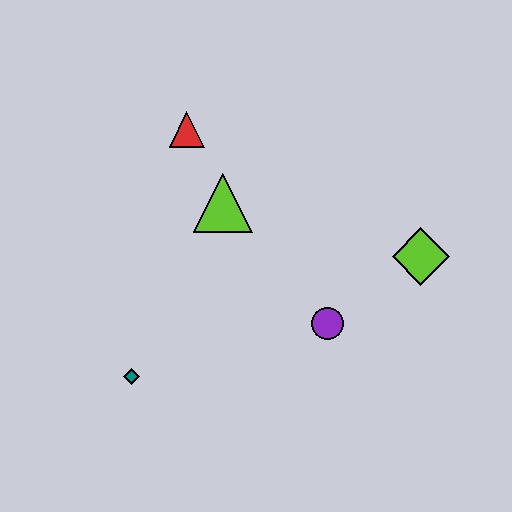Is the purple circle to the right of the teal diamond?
Yes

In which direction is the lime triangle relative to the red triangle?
The lime triangle is below the red triangle.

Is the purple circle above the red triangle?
No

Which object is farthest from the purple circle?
The red triangle is farthest from the purple circle.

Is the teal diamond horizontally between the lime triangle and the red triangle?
No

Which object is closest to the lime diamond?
The purple circle is closest to the lime diamond.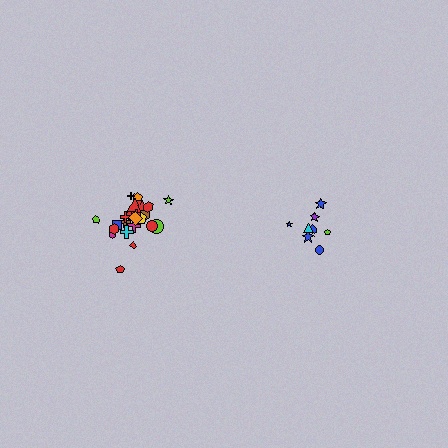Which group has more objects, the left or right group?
The left group.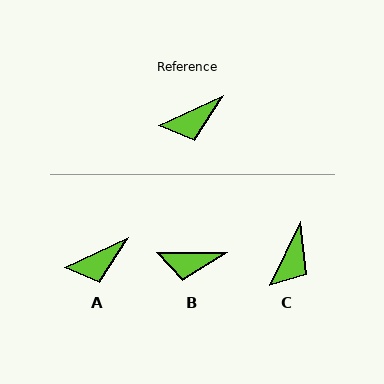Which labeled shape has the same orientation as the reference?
A.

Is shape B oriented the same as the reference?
No, it is off by about 25 degrees.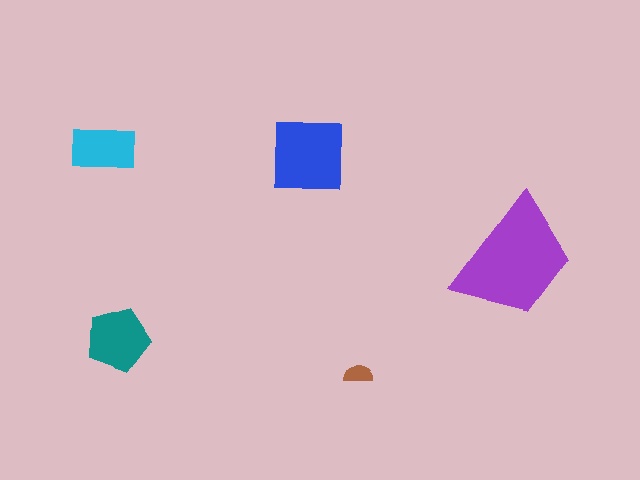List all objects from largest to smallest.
The purple trapezoid, the blue square, the teal pentagon, the cyan rectangle, the brown semicircle.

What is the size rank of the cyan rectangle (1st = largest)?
4th.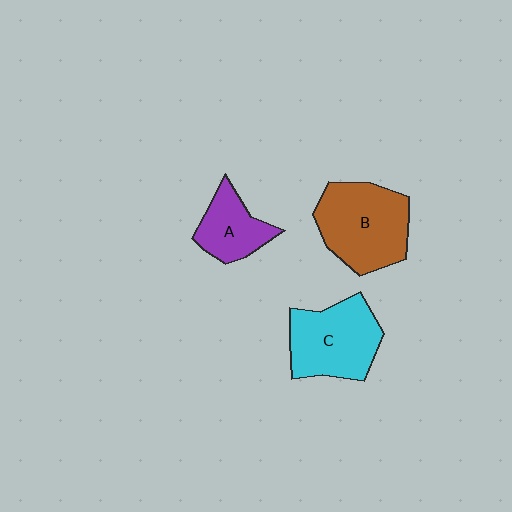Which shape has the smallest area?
Shape A (purple).